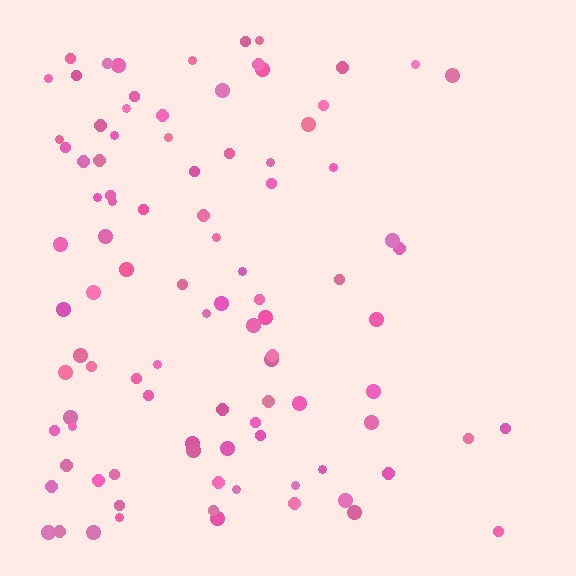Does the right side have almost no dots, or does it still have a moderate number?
Still a moderate number, just noticeably fewer than the left.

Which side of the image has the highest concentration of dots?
The left.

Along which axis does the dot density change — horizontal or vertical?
Horizontal.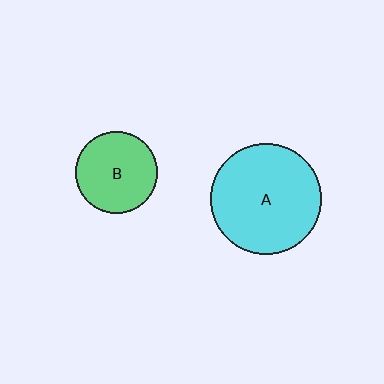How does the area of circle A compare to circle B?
Approximately 1.8 times.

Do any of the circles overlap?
No, none of the circles overlap.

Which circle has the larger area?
Circle A (cyan).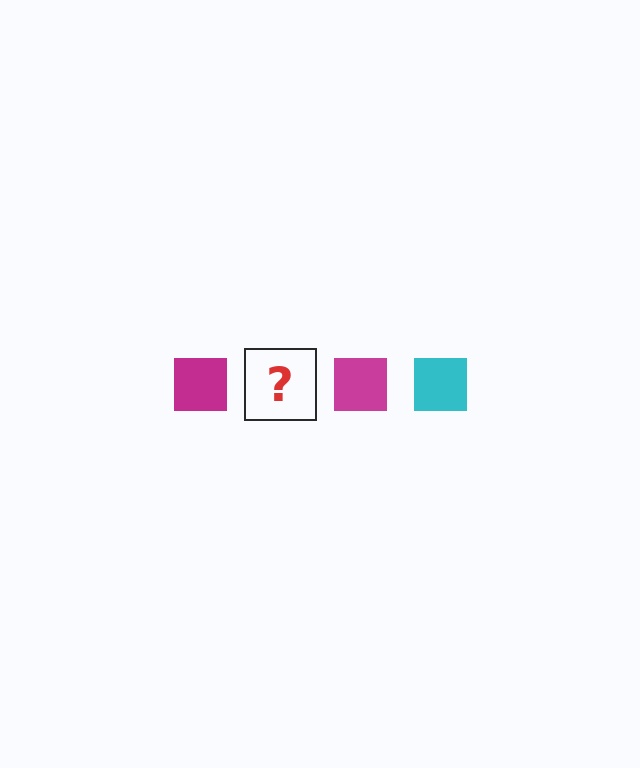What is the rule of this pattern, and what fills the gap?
The rule is that the pattern cycles through magenta, cyan squares. The gap should be filled with a cyan square.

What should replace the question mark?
The question mark should be replaced with a cyan square.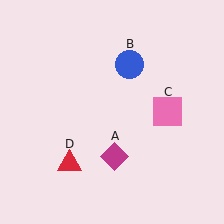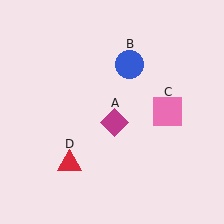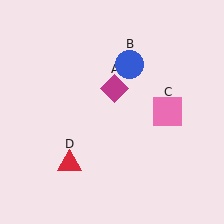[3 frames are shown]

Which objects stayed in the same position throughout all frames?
Blue circle (object B) and pink square (object C) and red triangle (object D) remained stationary.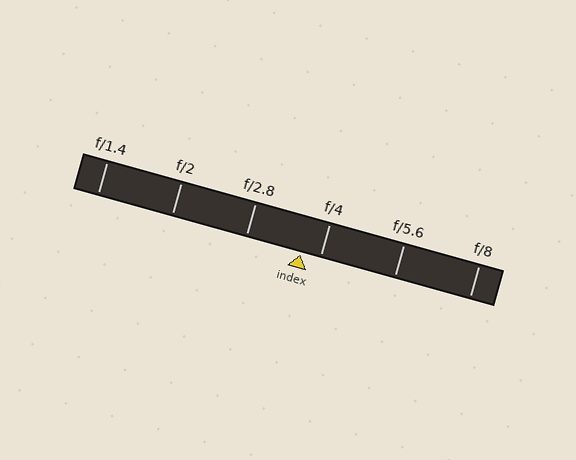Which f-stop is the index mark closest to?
The index mark is closest to f/4.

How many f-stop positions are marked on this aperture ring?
There are 6 f-stop positions marked.